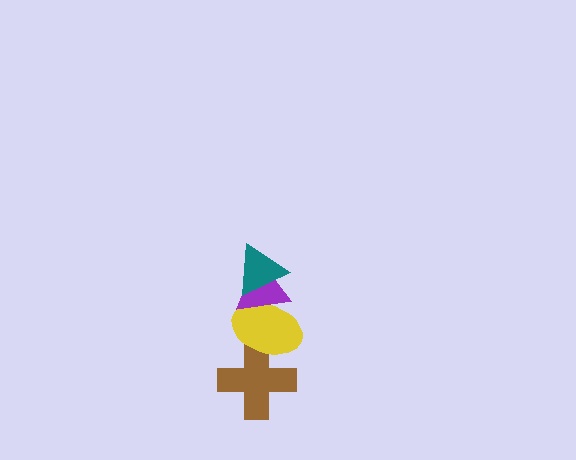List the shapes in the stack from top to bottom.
From top to bottom: the teal triangle, the purple triangle, the yellow ellipse, the brown cross.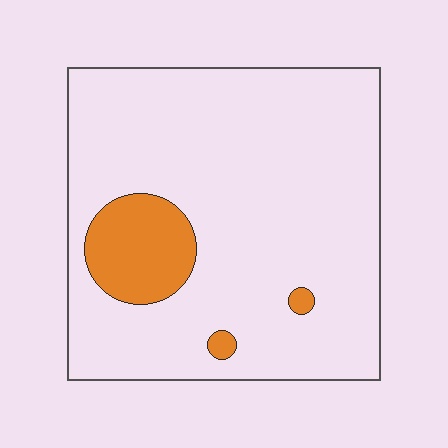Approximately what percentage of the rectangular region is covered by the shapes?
Approximately 10%.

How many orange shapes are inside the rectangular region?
3.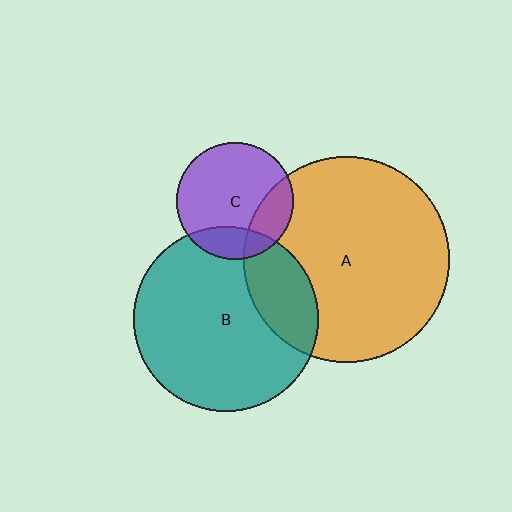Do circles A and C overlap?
Yes.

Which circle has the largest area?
Circle A (orange).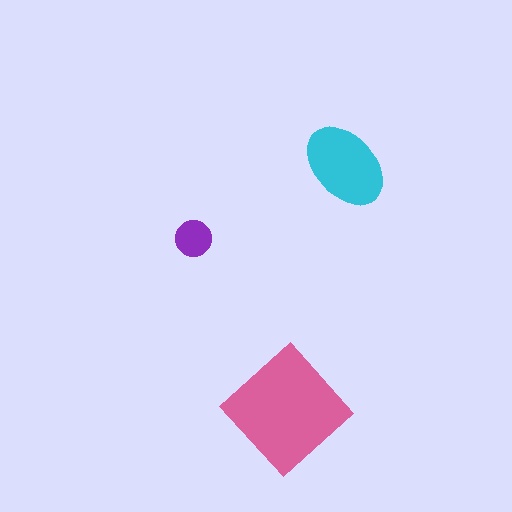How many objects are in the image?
There are 3 objects in the image.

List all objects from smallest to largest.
The purple circle, the cyan ellipse, the pink diamond.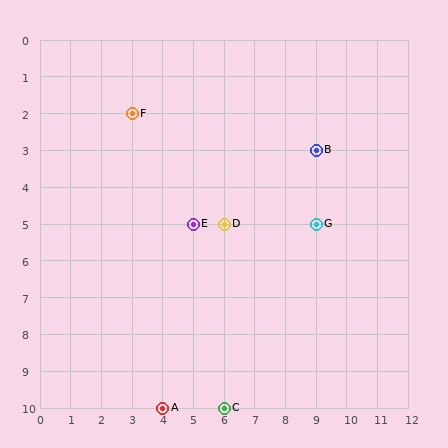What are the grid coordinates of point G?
Point G is at grid coordinates (9, 5).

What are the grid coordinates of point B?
Point B is at grid coordinates (9, 3).